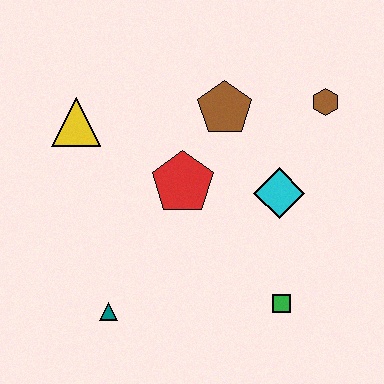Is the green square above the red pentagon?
No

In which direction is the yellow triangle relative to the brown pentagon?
The yellow triangle is to the left of the brown pentagon.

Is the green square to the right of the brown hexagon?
No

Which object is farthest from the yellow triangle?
The green square is farthest from the yellow triangle.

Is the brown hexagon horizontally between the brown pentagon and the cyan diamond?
No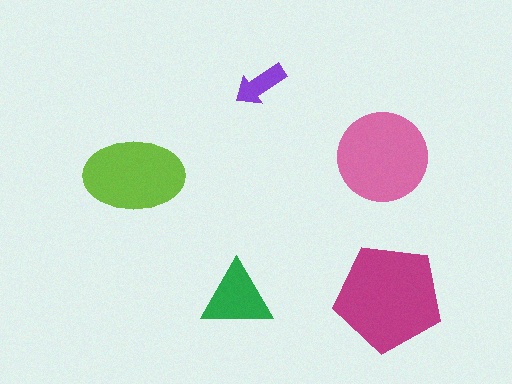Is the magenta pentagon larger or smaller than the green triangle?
Larger.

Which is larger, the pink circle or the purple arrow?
The pink circle.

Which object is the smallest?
The purple arrow.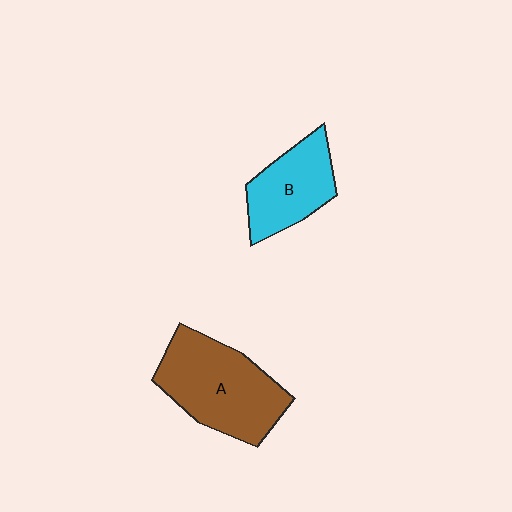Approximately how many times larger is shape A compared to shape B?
Approximately 1.5 times.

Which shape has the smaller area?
Shape B (cyan).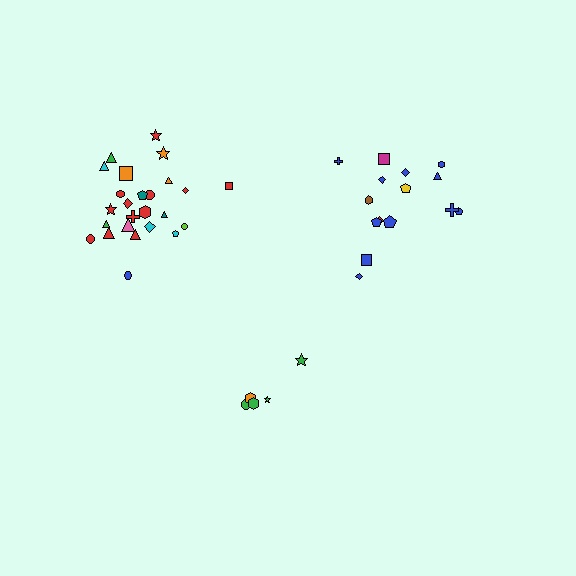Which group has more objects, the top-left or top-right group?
The top-left group.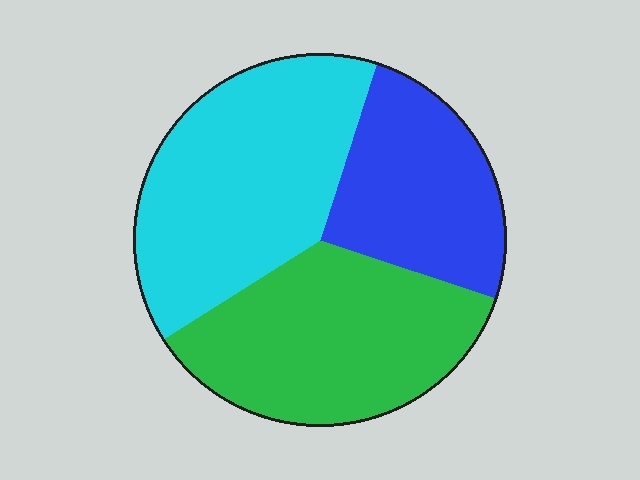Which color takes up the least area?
Blue, at roughly 25%.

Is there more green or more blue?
Green.